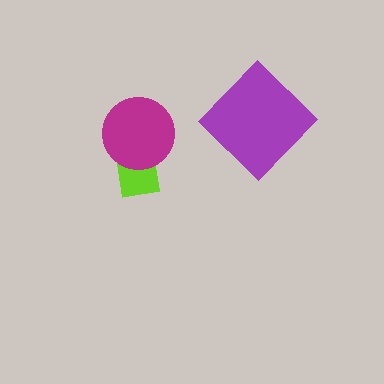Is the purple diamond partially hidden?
No, no other shape covers it.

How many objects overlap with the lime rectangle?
1 object overlaps with the lime rectangle.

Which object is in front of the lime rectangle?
The magenta circle is in front of the lime rectangle.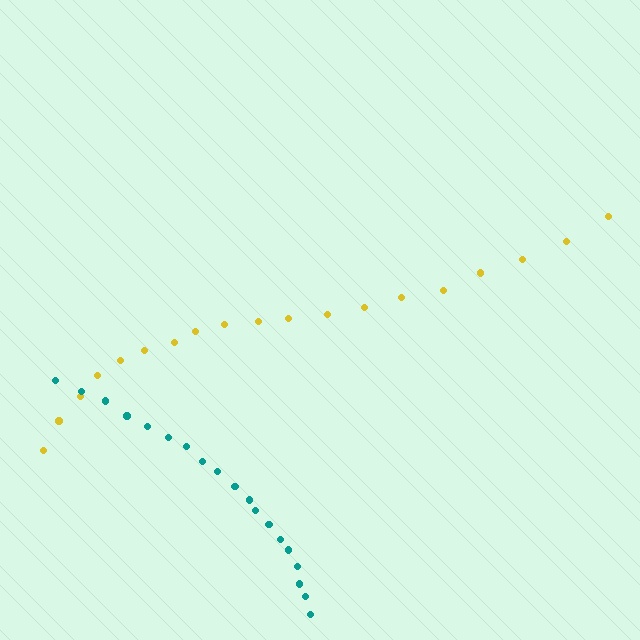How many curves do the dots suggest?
There are 2 distinct paths.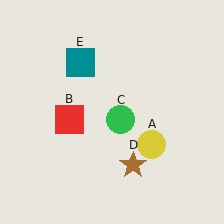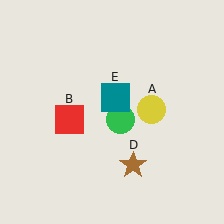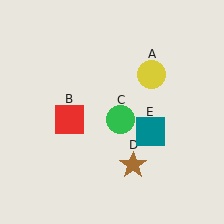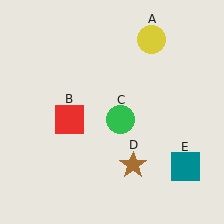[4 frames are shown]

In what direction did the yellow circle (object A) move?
The yellow circle (object A) moved up.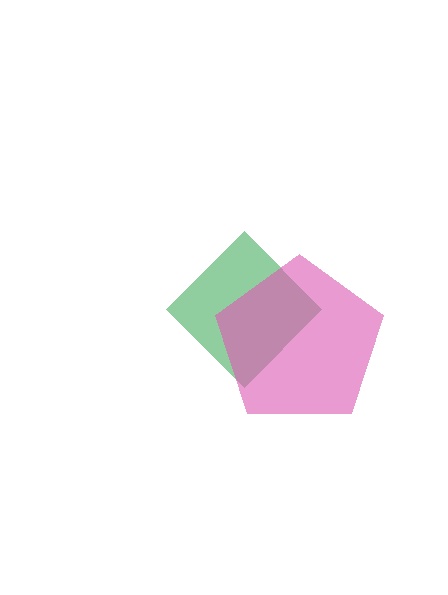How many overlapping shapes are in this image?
There are 2 overlapping shapes in the image.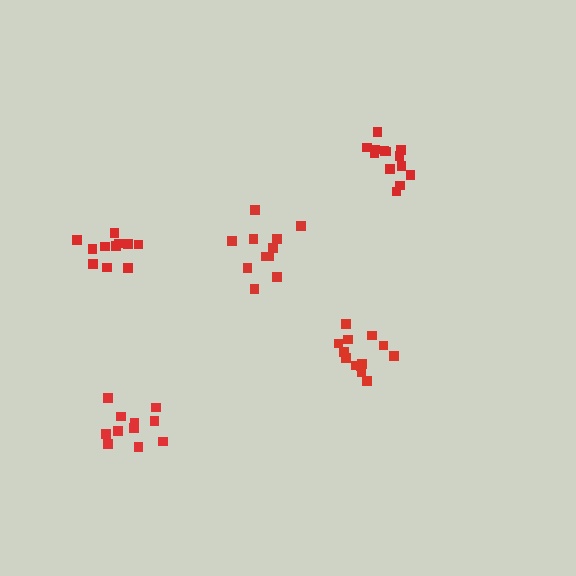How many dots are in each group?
Group 1: 13 dots, Group 2: 12 dots, Group 3: 11 dots, Group 4: 11 dots, Group 5: 13 dots (60 total).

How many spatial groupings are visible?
There are 5 spatial groupings.